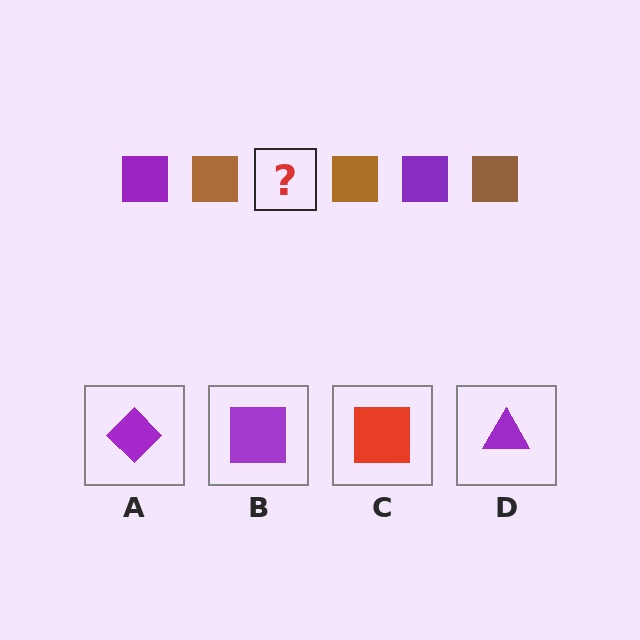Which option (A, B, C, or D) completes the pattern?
B.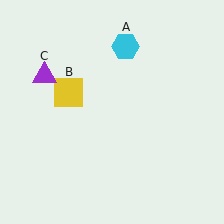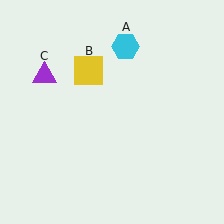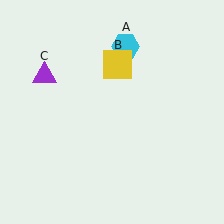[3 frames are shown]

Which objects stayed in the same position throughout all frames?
Cyan hexagon (object A) and purple triangle (object C) remained stationary.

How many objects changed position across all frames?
1 object changed position: yellow square (object B).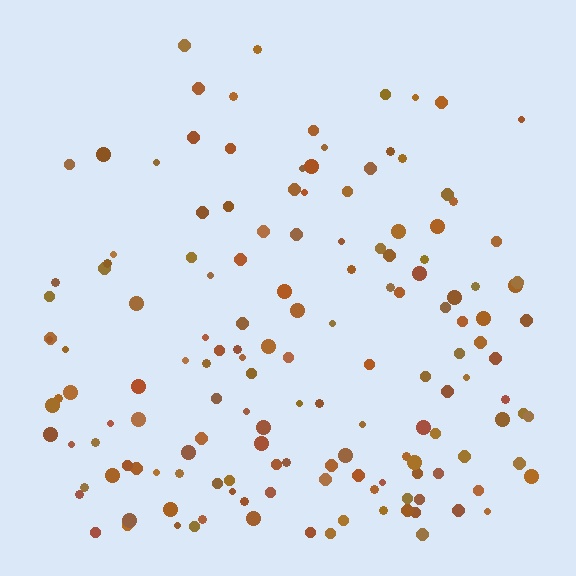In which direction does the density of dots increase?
From top to bottom, with the bottom side densest.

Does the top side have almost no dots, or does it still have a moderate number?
Still a moderate number, just noticeably fewer than the bottom.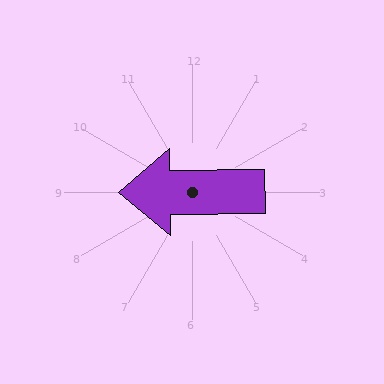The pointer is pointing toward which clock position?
Roughly 9 o'clock.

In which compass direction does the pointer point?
West.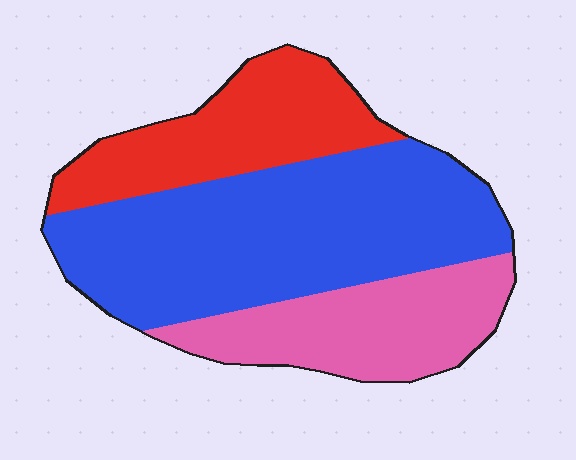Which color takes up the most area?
Blue, at roughly 50%.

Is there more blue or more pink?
Blue.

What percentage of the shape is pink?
Pink covers around 25% of the shape.